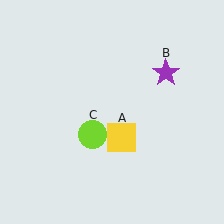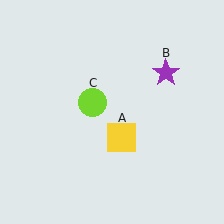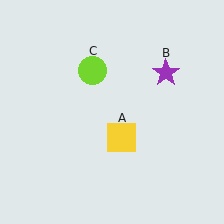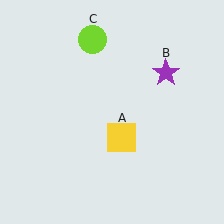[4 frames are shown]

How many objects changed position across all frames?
1 object changed position: lime circle (object C).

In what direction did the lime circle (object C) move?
The lime circle (object C) moved up.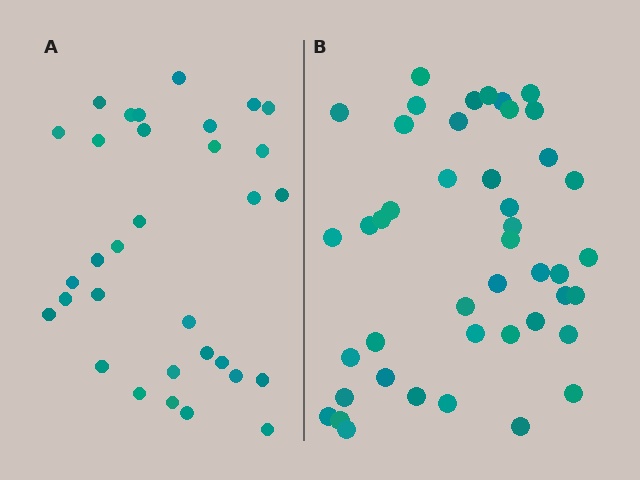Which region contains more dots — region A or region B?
Region B (the right region) has more dots.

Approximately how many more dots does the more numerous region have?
Region B has roughly 12 or so more dots than region A.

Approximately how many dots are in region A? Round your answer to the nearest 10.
About 30 dots. (The exact count is 32, which rounds to 30.)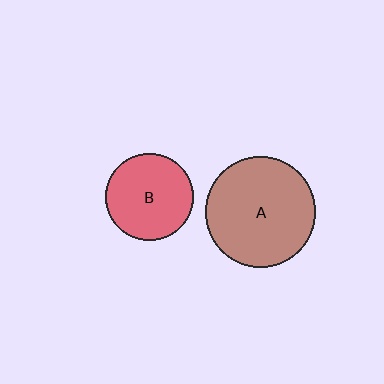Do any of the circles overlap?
No, none of the circles overlap.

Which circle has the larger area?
Circle A (brown).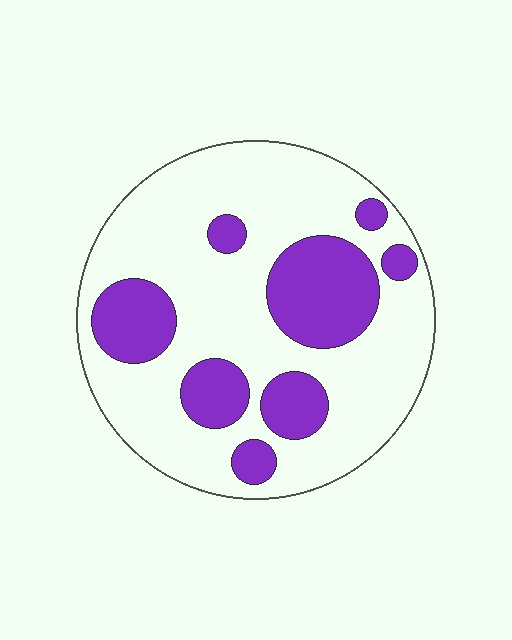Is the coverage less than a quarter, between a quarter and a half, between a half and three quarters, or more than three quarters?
Between a quarter and a half.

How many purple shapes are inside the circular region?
8.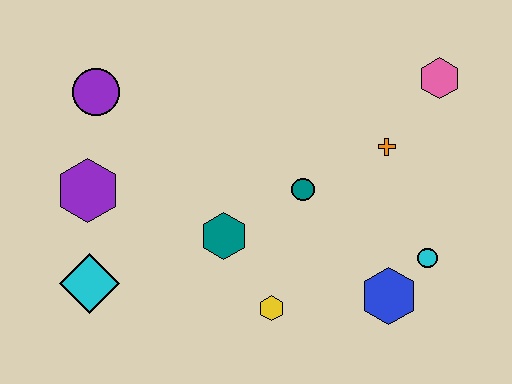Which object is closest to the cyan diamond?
The purple hexagon is closest to the cyan diamond.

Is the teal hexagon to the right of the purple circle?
Yes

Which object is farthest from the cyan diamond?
The pink hexagon is farthest from the cyan diamond.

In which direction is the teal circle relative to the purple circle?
The teal circle is to the right of the purple circle.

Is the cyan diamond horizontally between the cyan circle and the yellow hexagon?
No